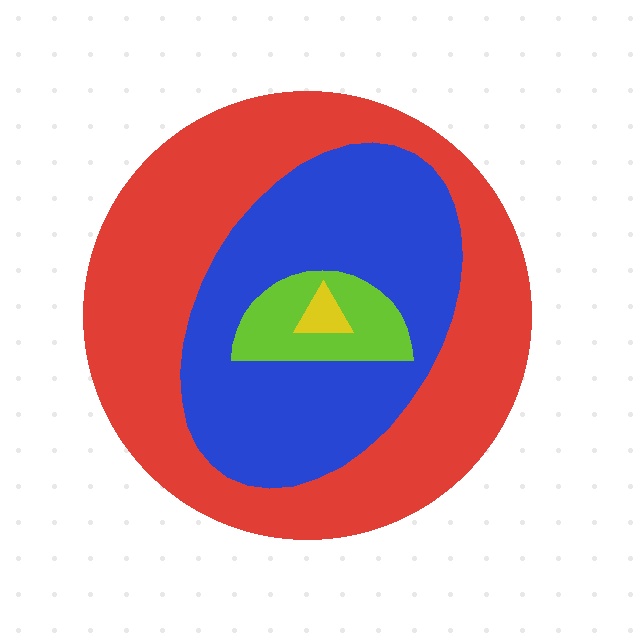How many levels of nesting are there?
4.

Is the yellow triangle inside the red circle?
Yes.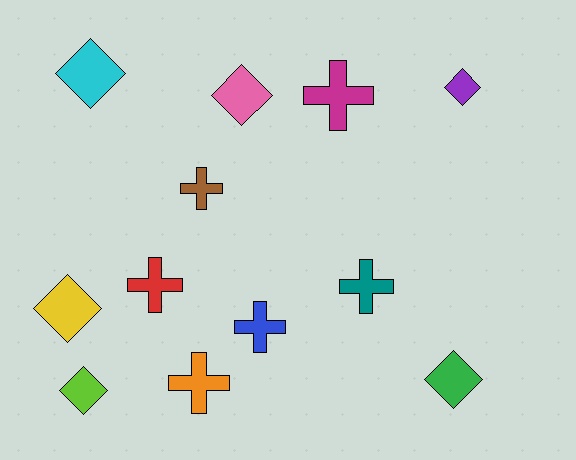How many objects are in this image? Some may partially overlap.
There are 12 objects.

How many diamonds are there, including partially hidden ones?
There are 6 diamonds.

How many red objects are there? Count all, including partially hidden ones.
There is 1 red object.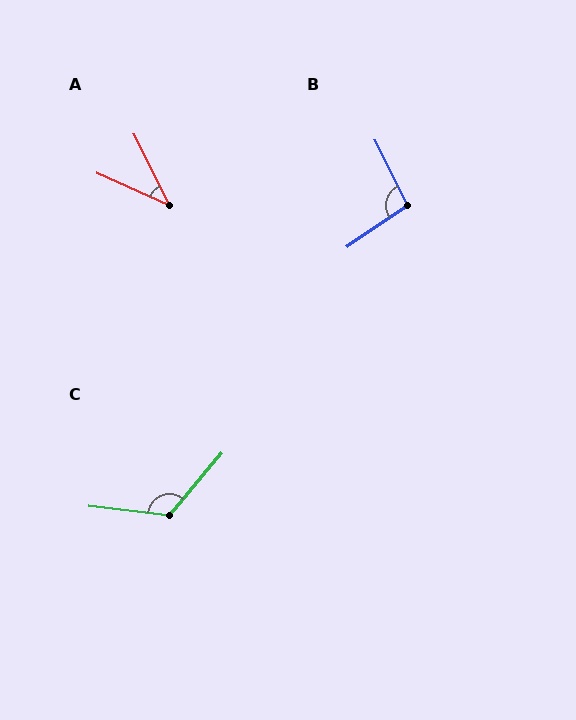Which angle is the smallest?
A, at approximately 39 degrees.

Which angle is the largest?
C, at approximately 123 degrees.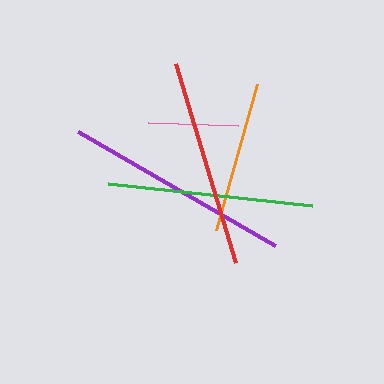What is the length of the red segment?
The red segment is approximately 208 pixels long.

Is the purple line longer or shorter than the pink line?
The purple line is longer than the pink line.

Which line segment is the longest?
The purple line is the longest at approximately 227 pixels.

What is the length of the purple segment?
The purple segment is approximately 227 pixels long.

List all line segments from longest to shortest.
From longest to shortest: purple, red, green, orange, pink.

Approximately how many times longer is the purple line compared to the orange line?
The purple line is approximately 1.5 times the length of the orange line.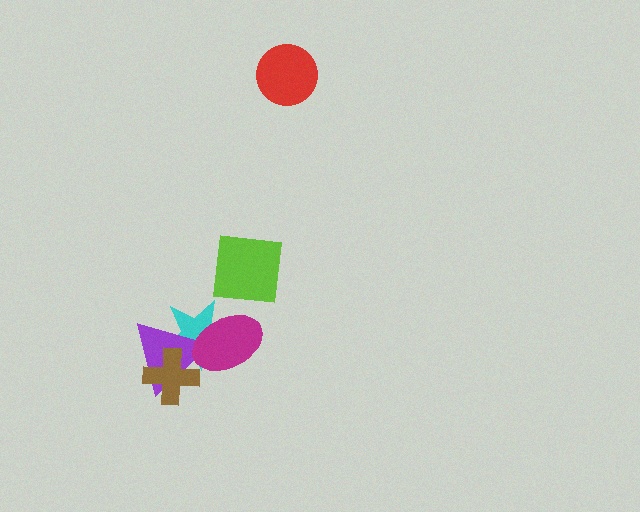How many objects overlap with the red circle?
0 objects overlap with the red circle.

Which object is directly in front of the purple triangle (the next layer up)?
The brown cross is directly in front of the purple triangle.